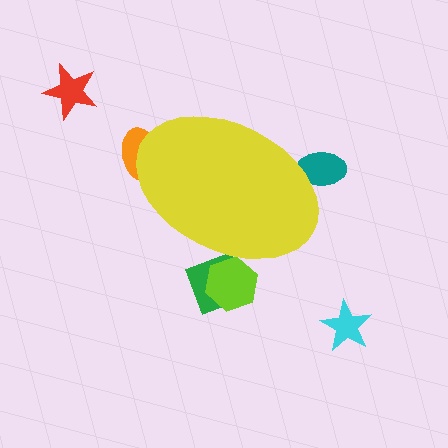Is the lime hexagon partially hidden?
Yes, the lime hexagon is partially hidden behind the yellow ellipse.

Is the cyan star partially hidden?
No, the cyan star is fully visible.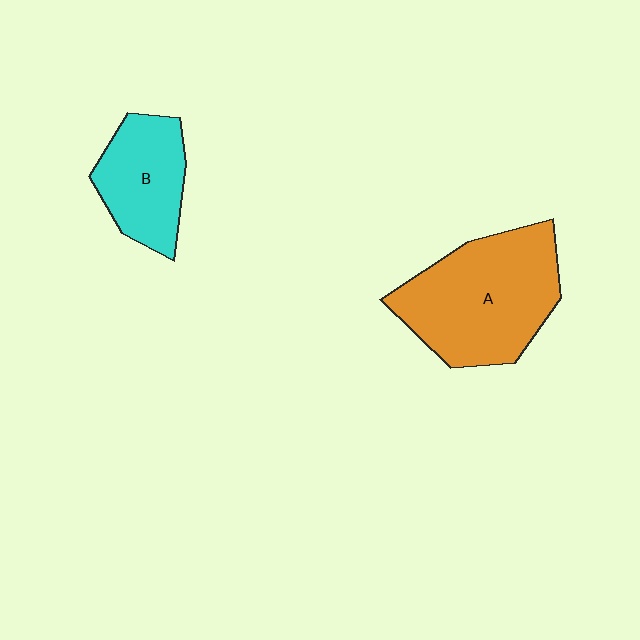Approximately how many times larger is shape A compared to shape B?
Approximately 1.7 times.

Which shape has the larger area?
Shape A (orange).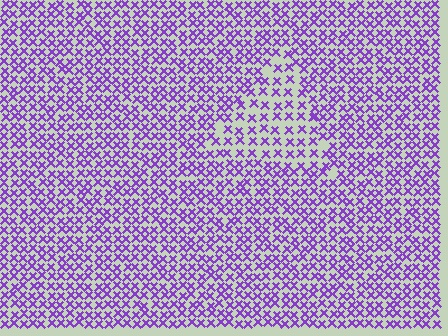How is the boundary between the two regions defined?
The boundary is defined by a change in element density (approximately 1.7x ratio). All elements are the same color, size, and shape.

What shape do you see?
I see a triangle.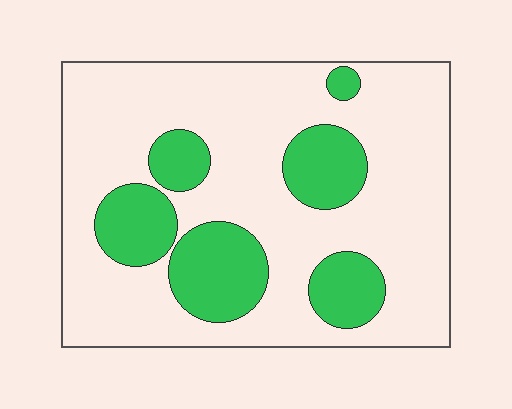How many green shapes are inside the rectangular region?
6.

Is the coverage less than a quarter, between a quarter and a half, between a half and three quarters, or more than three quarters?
Between a quarter and a half.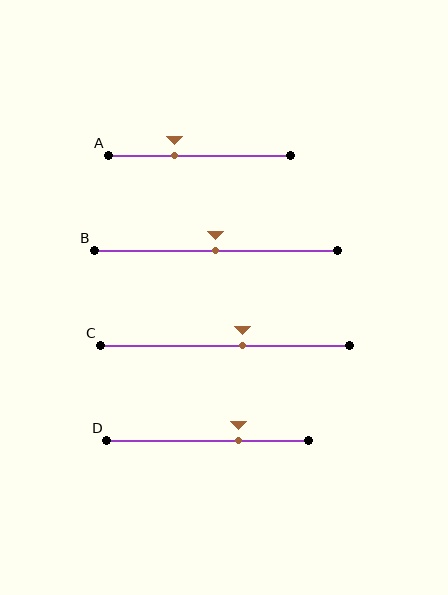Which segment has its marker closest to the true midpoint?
Segment B has its marker closest to the true midpoint.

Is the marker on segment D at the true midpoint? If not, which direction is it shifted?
No, the marker on segment D is shifted to the right by about 15% of the segment length.